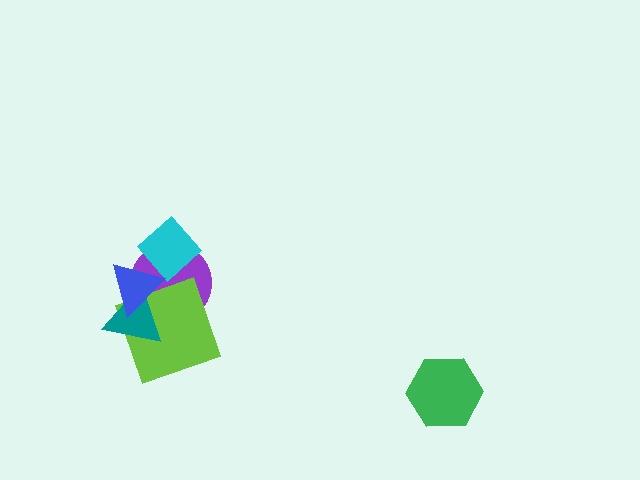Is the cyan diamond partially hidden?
Yes, it is partially covered by another shape.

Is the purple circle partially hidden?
Yes, it is partially covered by another shape.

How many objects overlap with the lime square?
3 objects overlap with the lime square.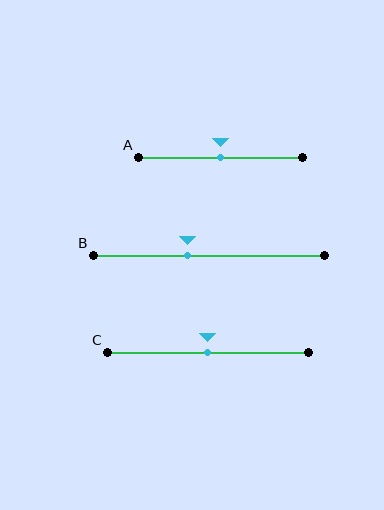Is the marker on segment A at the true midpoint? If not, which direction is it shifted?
Yes, the marker on segment A is at the true midpoint.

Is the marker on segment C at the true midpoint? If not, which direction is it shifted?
Yes, the marker on segment C is at the true midpoint.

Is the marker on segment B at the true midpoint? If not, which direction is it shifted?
No, the marker on segment B is shifted to the left by about 9% of the segment length.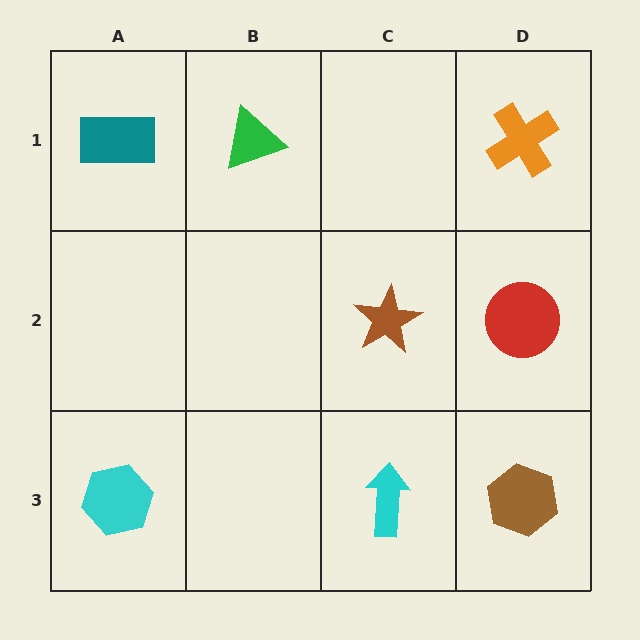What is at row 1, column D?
An orange cross.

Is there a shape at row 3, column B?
No, that cell is empty.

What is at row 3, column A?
A cyan hexagon.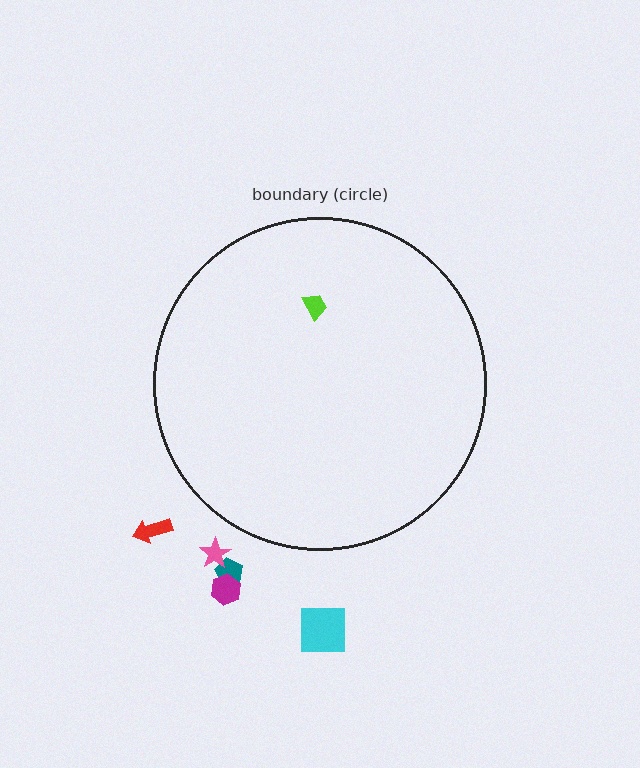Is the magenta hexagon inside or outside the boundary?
Outside.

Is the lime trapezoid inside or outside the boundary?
Inside.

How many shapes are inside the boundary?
1 inside, 5 outside.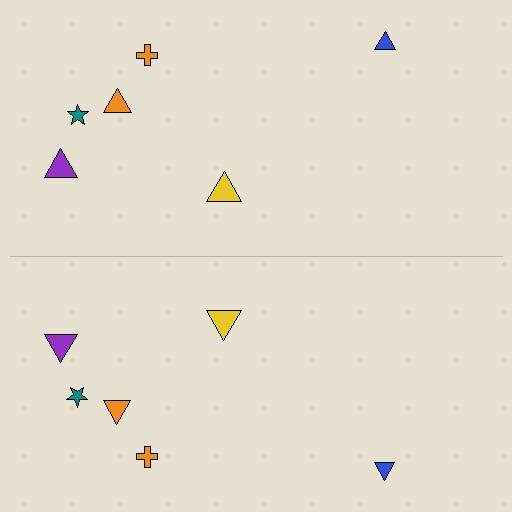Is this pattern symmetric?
Yes, this pattern has bilateral (reflection) symmetry.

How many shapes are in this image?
There are 12 shapes in this image.